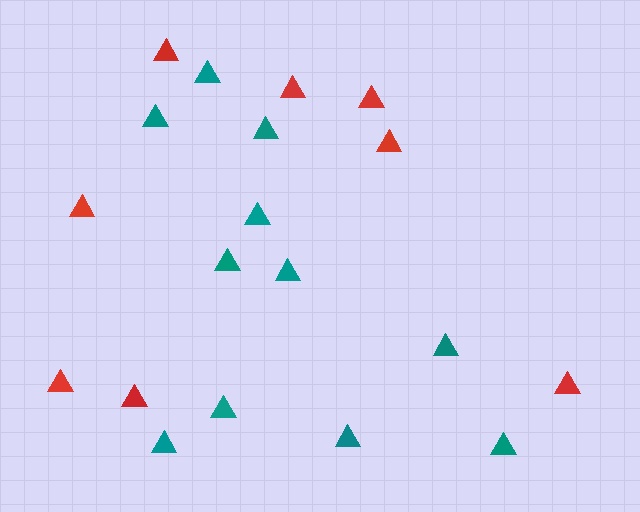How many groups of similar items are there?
There are 2 groups: one group of red triangles (8) and one group of teal triangles (11).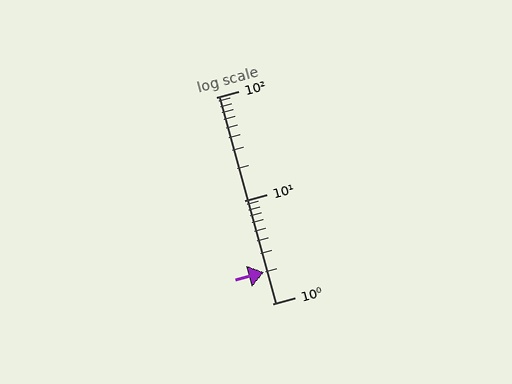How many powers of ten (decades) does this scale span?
The scale spans 2 decades, from 1 to 100.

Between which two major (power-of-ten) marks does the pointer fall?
The pointer is between 1 and 10.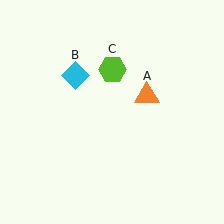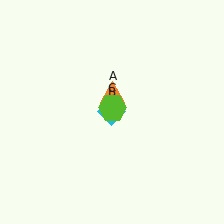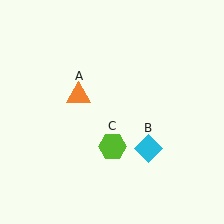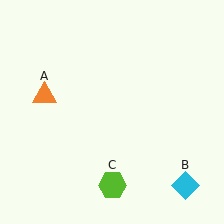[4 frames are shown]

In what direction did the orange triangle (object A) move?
The orange triangle (object A) moved left.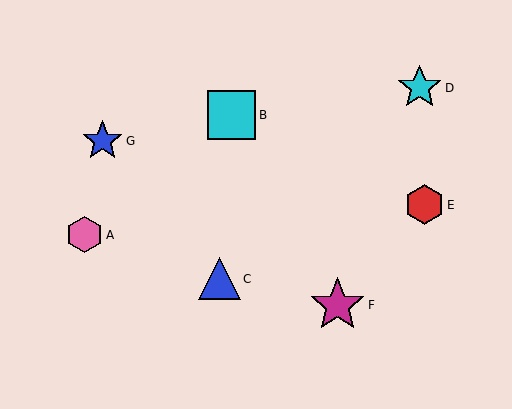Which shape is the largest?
The magenta star (labeled F) is the largest.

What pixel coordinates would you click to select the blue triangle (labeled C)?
Click at (219, 279) to select the blue triangle C.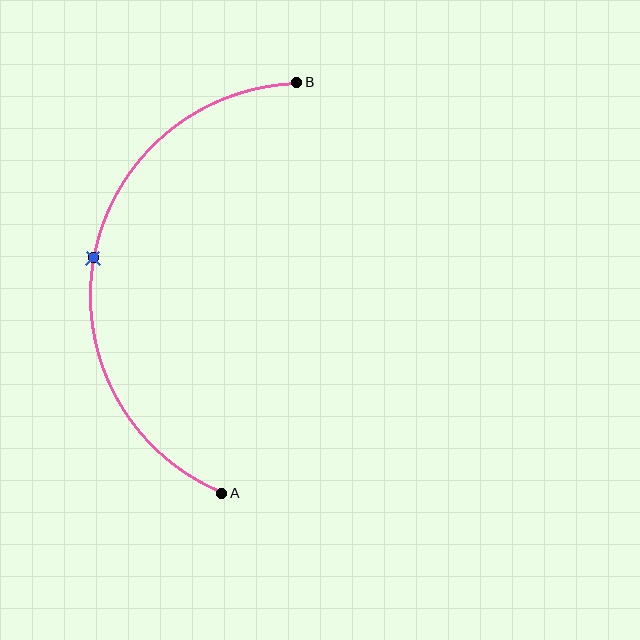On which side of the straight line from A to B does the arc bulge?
The arc bulges to the left of the straight line connecting A and B.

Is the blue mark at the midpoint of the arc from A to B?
Yes. The blue mark lies on the arc at equal arc-length from both A and B — it is the arc midpoint.